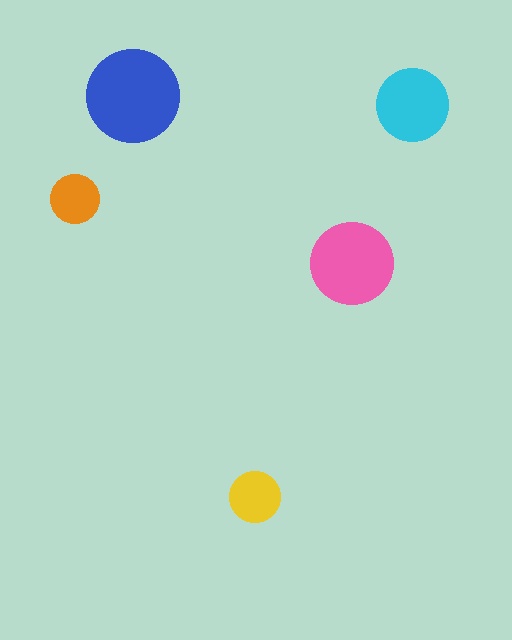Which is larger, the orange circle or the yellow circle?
The yellow one.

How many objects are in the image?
There are 5 objects in the image.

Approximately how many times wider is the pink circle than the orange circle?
About 1.5 times wider.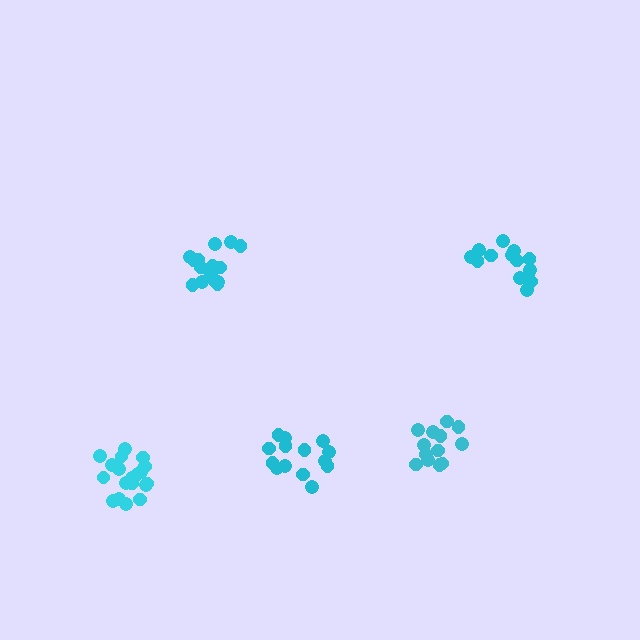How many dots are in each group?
Group 1: 17 dots, Group 2: 13 dots, Group 3: 15 dots, Group 4: 14 dots, Group 5: 19 dots (78 total).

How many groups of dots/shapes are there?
There are 5 groups.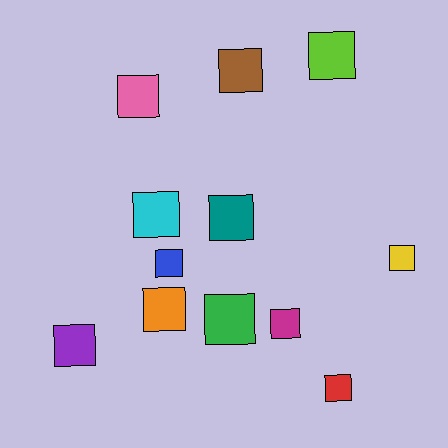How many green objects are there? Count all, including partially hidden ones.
There is 1 green object.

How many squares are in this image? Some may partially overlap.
There are 12 squares.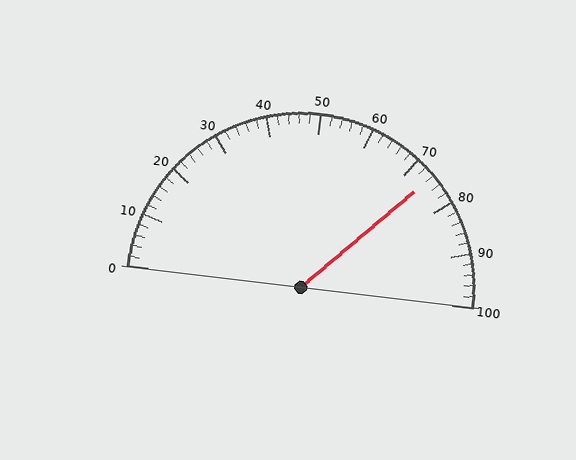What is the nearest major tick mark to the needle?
The nearest major tick mark is 70.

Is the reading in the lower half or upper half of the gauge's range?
The reading is in the upper half of the range (0 to 100).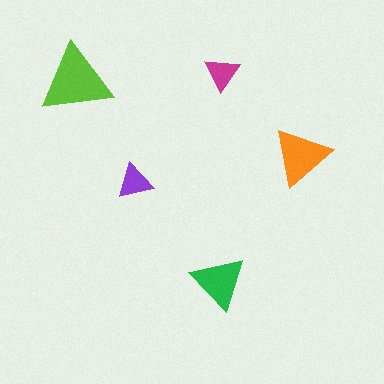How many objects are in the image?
There are 5 objects in the image.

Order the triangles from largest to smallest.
the lime one, the orange one, the green one, the purple one, the magenta one.